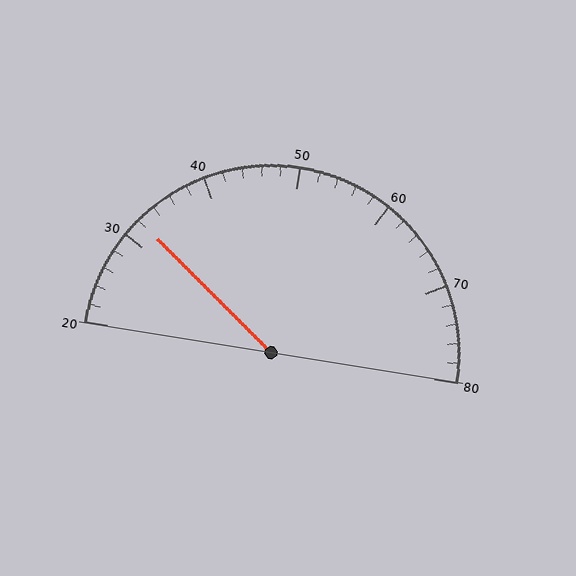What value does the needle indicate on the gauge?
The needle indicates approximately 32.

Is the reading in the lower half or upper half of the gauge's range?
The reading is in the lower half of the range (20 to 80).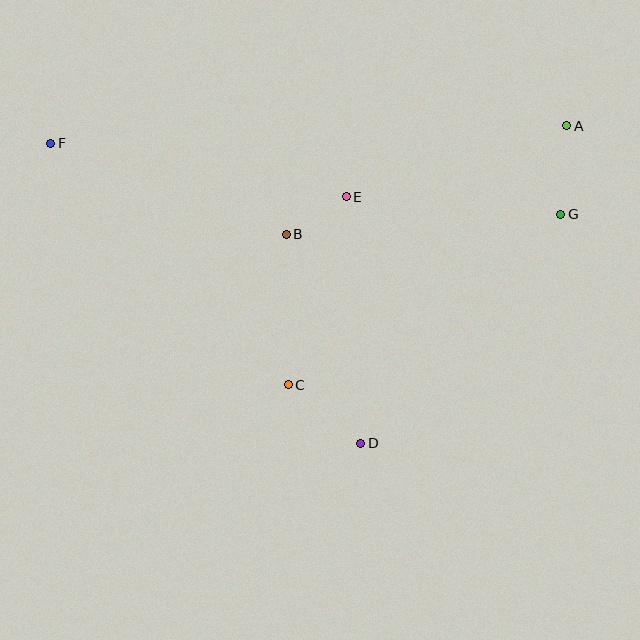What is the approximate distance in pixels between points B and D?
The distance between B and D is approximately 222 pixels.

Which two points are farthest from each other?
Points A and F are farthest from each other.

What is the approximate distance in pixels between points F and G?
The distance between F and G is approximately 515 pixels.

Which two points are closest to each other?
Points B and E are closest to each other.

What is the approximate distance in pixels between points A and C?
The distance between A and C is approximately 380 pixels.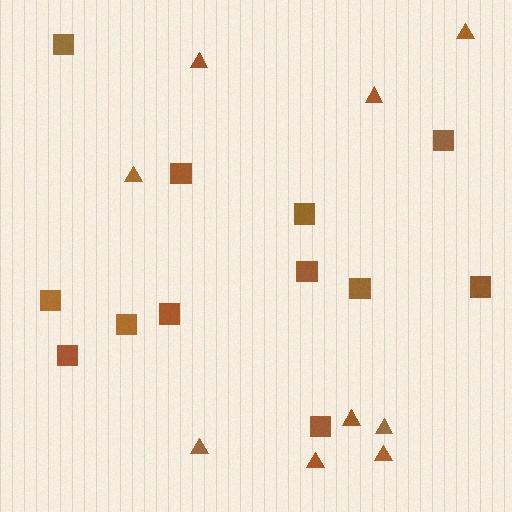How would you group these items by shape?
There are 2 groups: one group of squares (12) and one group of triangles (9).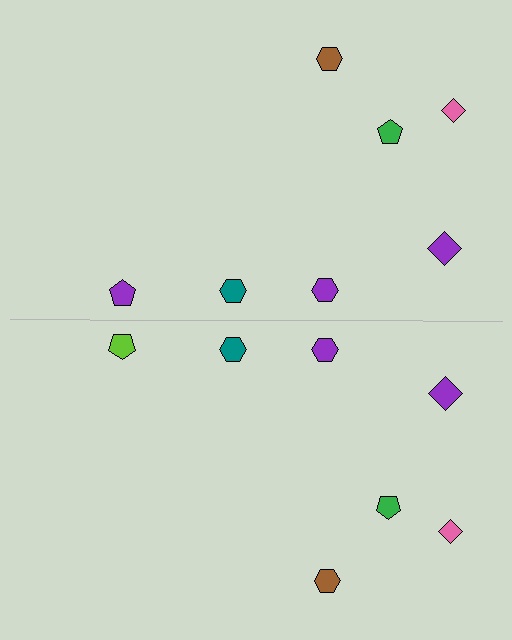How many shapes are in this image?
There are 14 shapes in this image.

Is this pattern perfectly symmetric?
No, the pattern is not perfectly symmetric. The lime pentagon on the bottom side breaks the symmetry — its mirror counterpart is purple.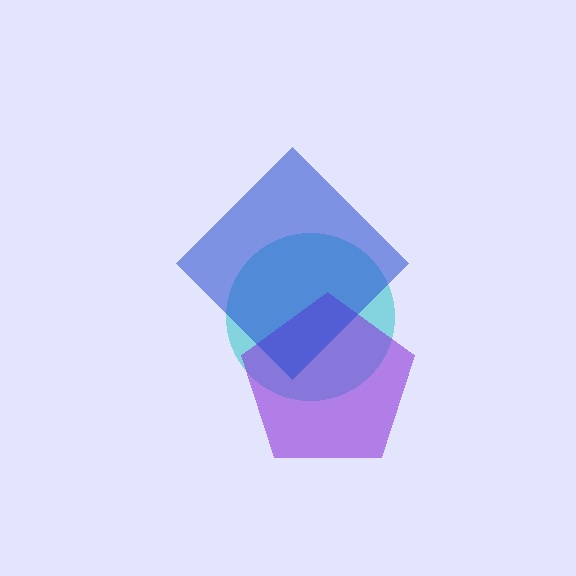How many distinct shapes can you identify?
There are 3 distinct shapes: a cyan circle, a purple pentagon, a blue diamond.